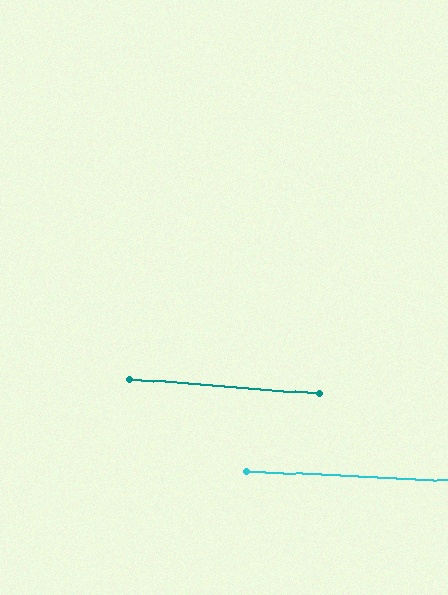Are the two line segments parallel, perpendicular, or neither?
Parallel — their directions differ by only 1.6°.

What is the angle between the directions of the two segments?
Approximately 2 degrees.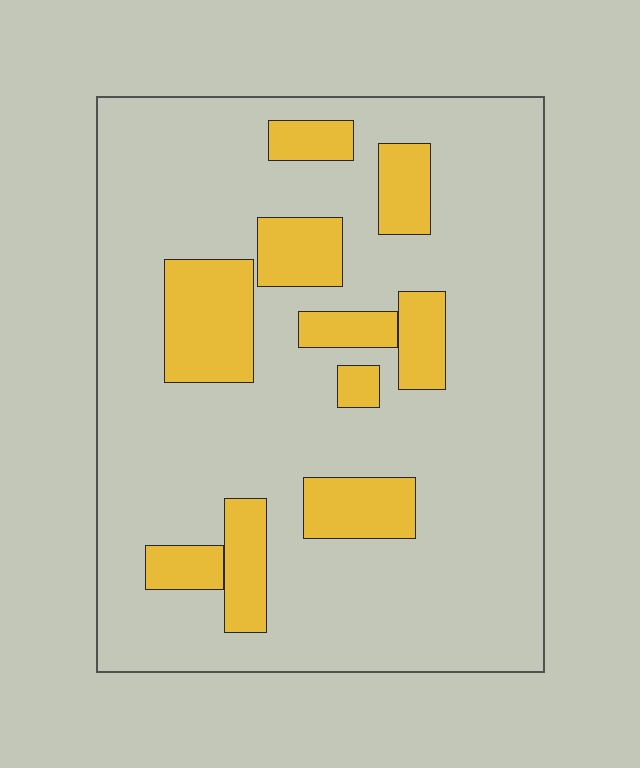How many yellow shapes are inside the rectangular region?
10.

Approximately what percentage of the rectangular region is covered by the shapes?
Approximately 20%.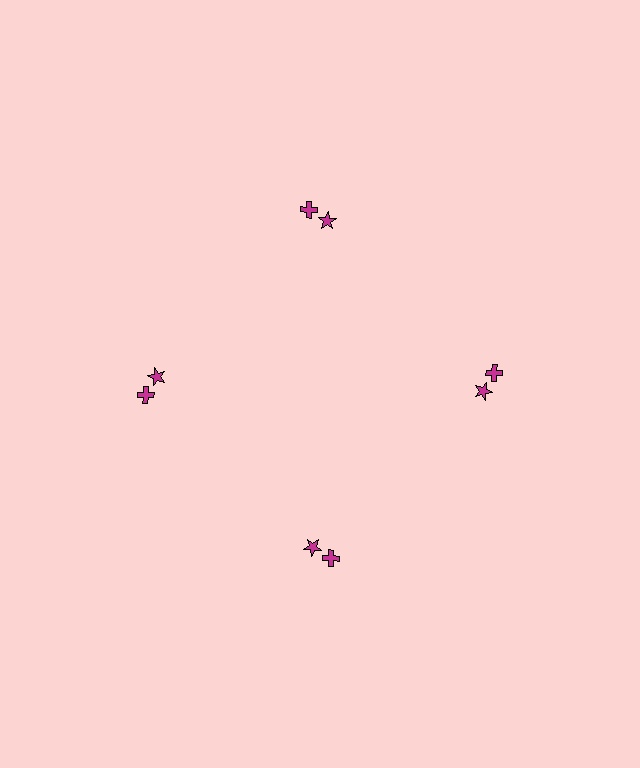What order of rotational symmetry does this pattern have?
This pattern has 4-fold rotational symmetry.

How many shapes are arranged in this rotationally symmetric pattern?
There are 8 shapes, arranged in 4 groups of 2.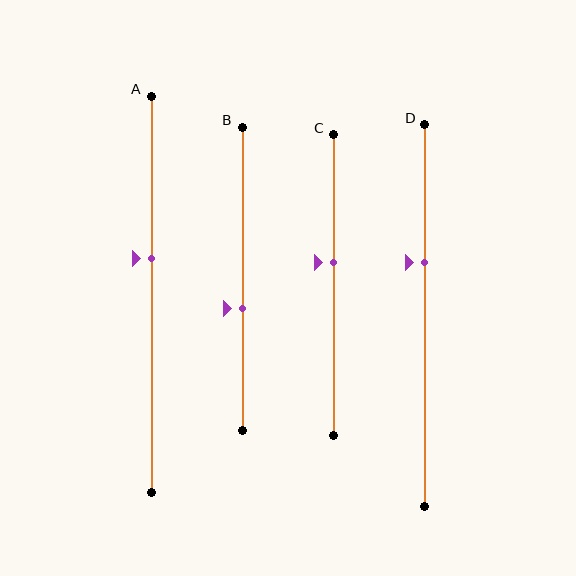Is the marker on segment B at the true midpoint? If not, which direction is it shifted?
No, the marker on segment B is shifted downward by about 10% of the segment length.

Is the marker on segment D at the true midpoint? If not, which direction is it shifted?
No, the marker on segment D is shifted upward by about 14% of the segment length.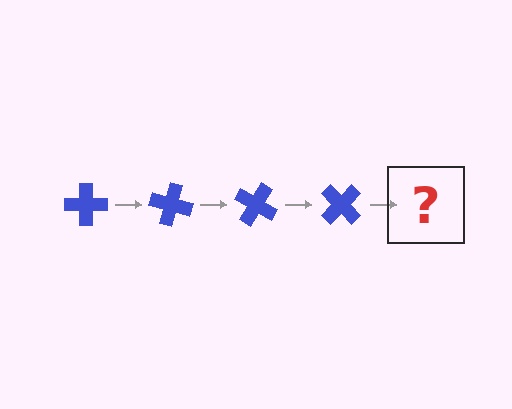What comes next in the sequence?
The next element should be a blue cross rotated 60 degrees.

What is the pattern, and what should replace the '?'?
The pattern is that the cross rotates 15 degrees each step. The '?' should be a blue cross rotated 60 degrees.